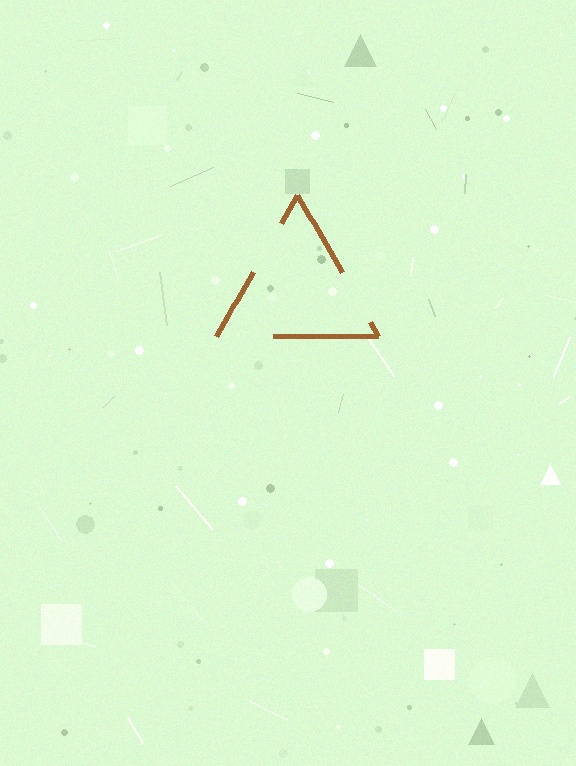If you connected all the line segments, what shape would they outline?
They would outline a triangle.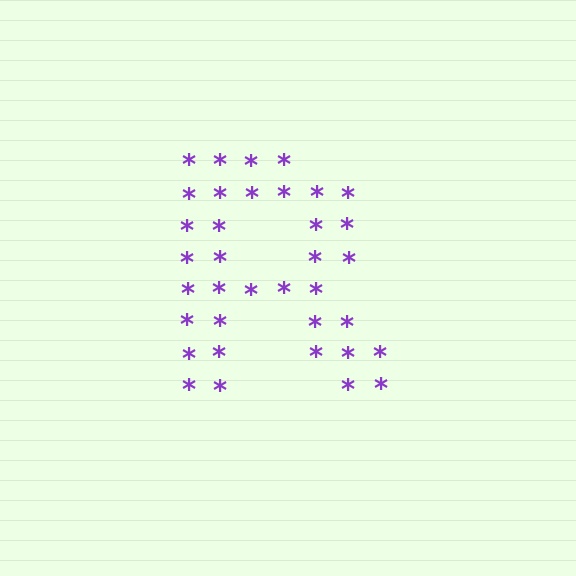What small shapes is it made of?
It is made of small asterisks.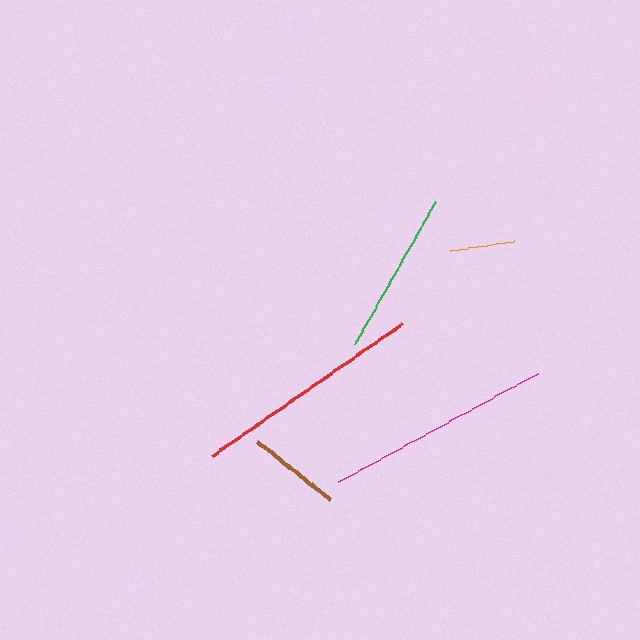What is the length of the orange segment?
The orange segment is approximately 65 pixels long.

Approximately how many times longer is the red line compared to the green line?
The red line is approximately 1.4 times the length of the green line.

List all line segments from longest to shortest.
From longest to shortest: red, magenta, green, brown, orange.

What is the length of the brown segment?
The brown segment is approximately 93 pixels long.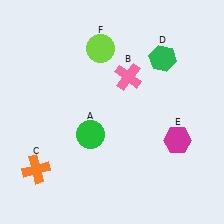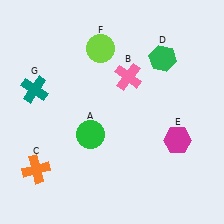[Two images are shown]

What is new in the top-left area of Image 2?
A teal cross (G) was added in the top-left area of Image 2.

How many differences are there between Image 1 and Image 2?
There is 1 difference between the two images.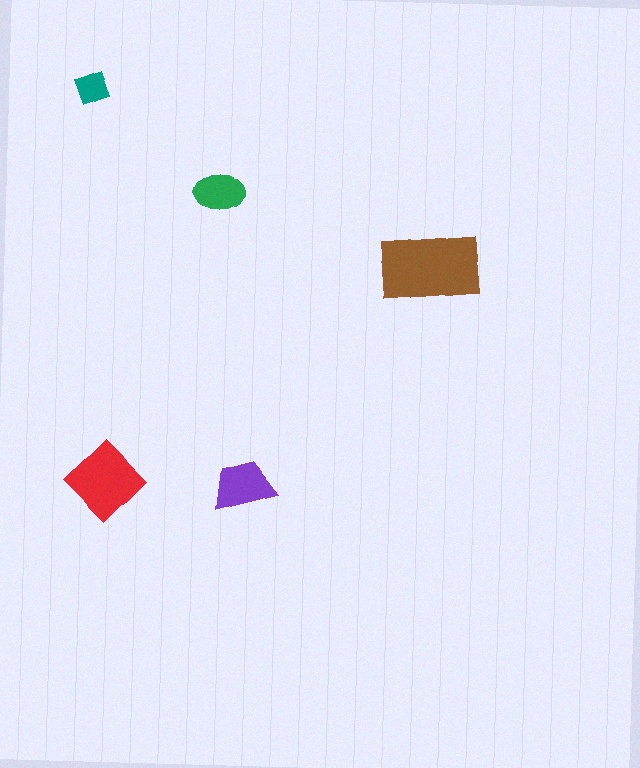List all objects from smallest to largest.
The teal diamond, the green ellipse, the purple trapezoid, the red diamond, the brown rectangle.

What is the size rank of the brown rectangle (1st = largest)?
1st.